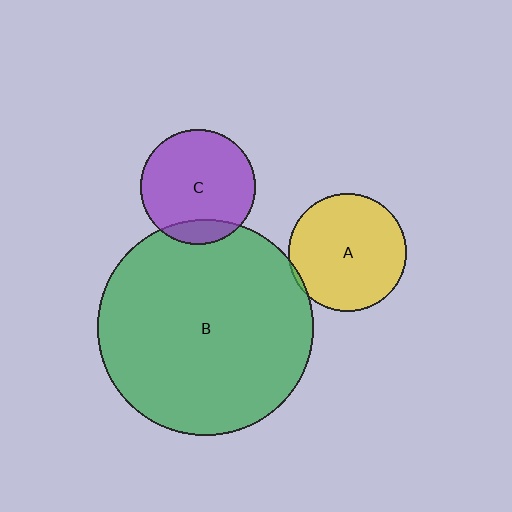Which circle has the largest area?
Circle B (green).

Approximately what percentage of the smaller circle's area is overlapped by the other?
Approximately 15%.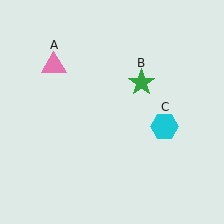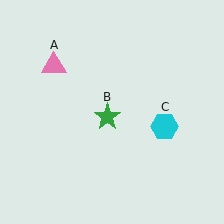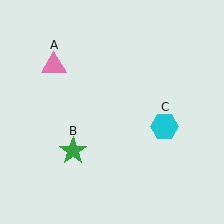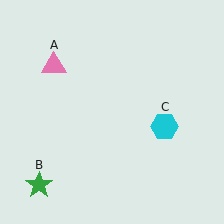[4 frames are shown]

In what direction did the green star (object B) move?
The green star (object B) moved down and to the left.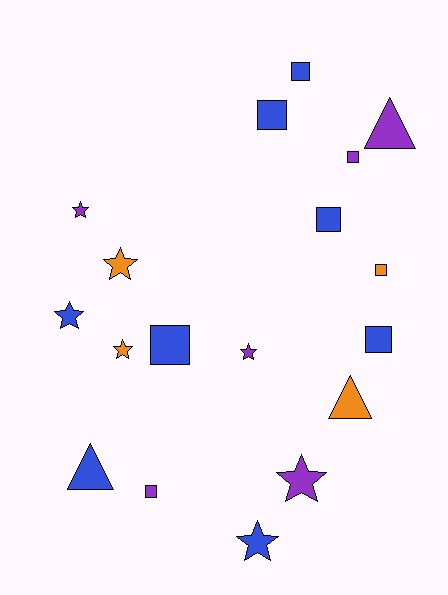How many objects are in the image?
There are 18 objects.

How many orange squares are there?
There is 1 orange square.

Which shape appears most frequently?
Square, with 8 objects.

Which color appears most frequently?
Blue, with 8 objects.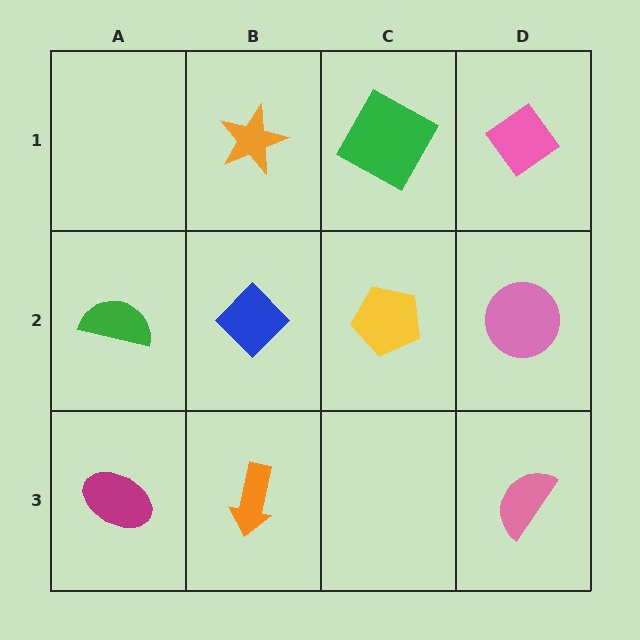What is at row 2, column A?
A green semicircle.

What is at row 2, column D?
A pink circle.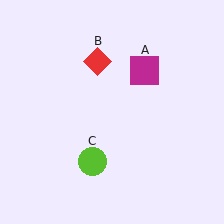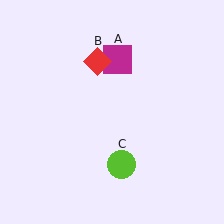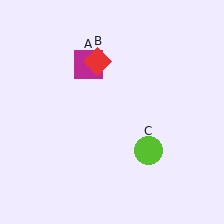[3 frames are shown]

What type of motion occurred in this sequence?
The magenta square (object A), lime circle (object C) rotated counterclockwise around the center of the scene.